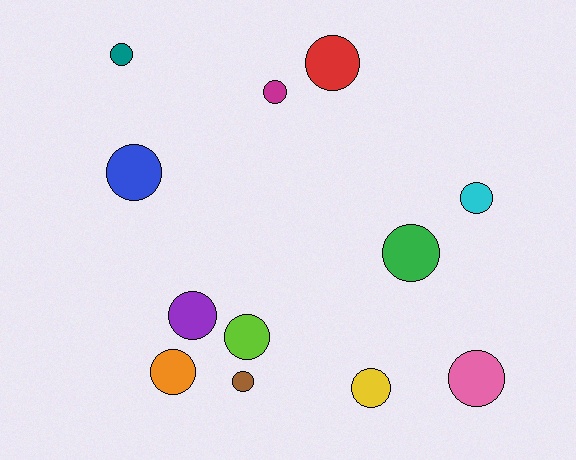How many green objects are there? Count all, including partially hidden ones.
There is 1 green object.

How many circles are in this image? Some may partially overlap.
There are 12 circles.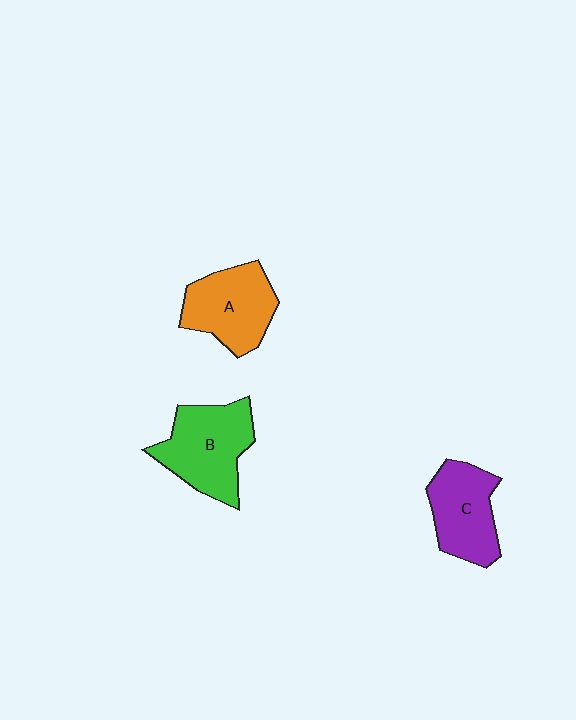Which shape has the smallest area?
Shape C (purple).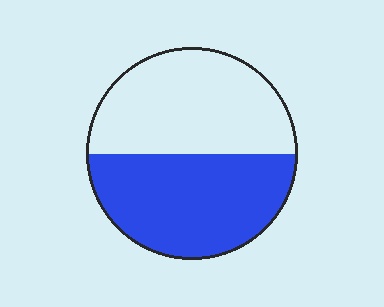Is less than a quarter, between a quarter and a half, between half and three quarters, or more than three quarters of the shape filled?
Between a quarter and a half.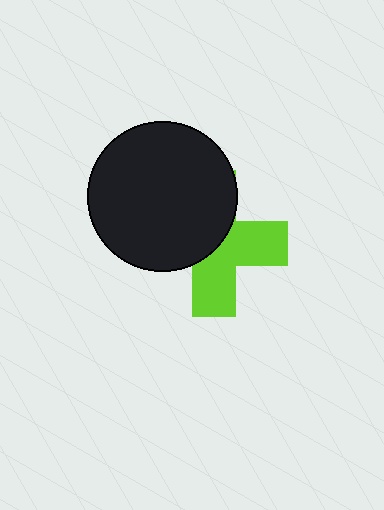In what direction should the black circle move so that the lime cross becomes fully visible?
The black circle should move toward the upper-left. That is the shortest direction to clear the overlap and leave the lime cross fully visible.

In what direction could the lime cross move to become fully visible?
The lime cross could move toward the lower-right. That would shift it out from behind the black circle entirely.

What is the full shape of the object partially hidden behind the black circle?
The partially hidden object is a lime cross.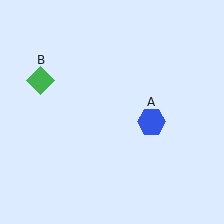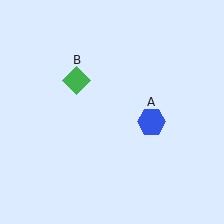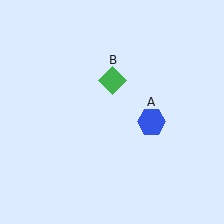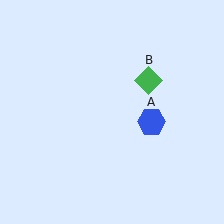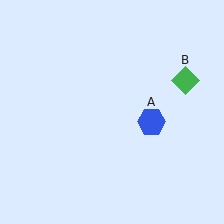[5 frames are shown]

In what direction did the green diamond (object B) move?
The green diamond (object B) moved right.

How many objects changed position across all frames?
1 object changed position: green diamond (object B).